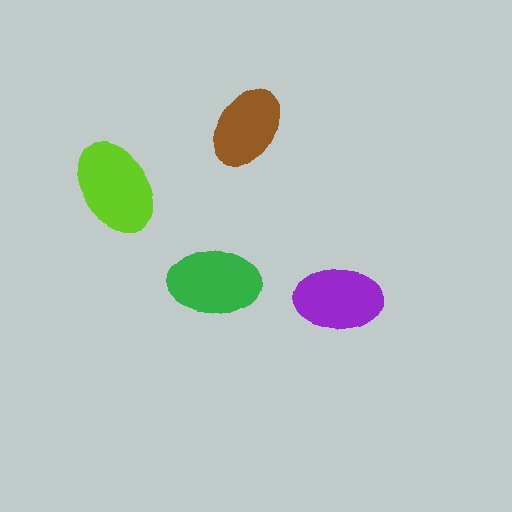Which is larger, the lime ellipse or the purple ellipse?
The lime one.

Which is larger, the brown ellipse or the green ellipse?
The green one.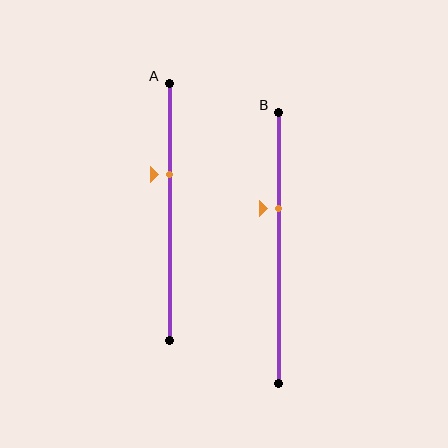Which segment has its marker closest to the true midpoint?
Segment A has its marker closest to the true midpoint.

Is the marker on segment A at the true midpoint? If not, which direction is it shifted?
No, the marker on segment A is shifted upward by about 14% of the segment length.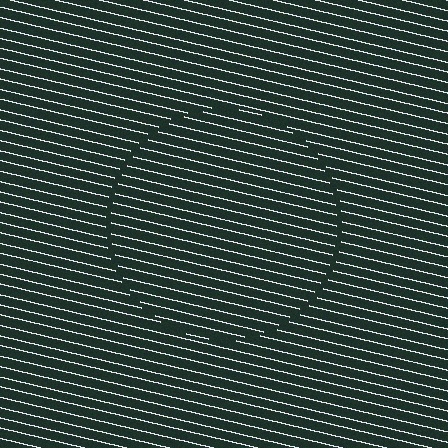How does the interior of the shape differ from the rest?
The interior of the shape contains the same grating, shifted by half a period — the contour is defined by the phase discontinuity where line-ends from the inner and outer gratings abut.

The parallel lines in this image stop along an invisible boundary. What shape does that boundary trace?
An illusory circle. The interior of the shape contains the same grating, shifted by half a period — the contour is defined by the phase discontinuity where line-ends from the inner and outer gratings abut.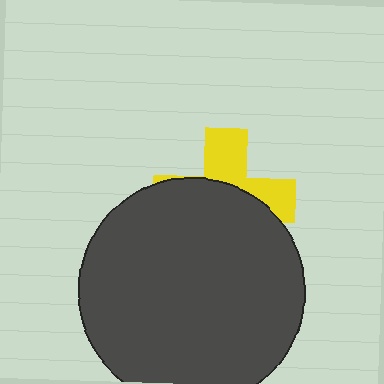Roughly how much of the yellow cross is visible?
A small part of it is visible (roughly 39%).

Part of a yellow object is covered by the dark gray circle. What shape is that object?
It is a cross.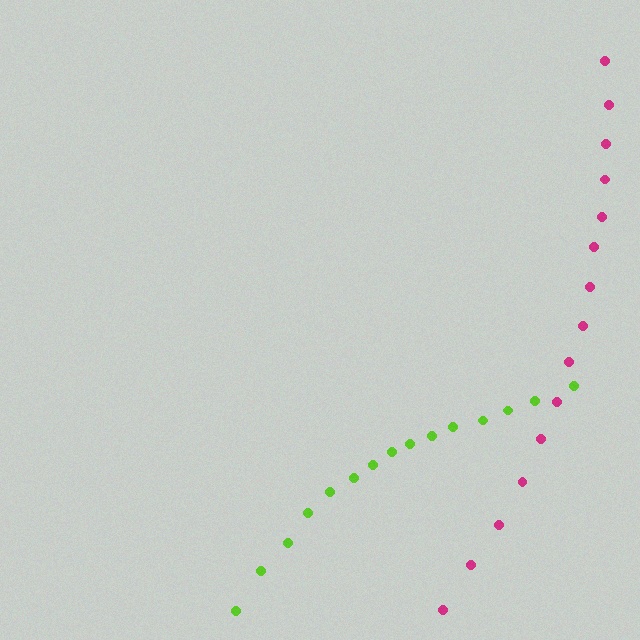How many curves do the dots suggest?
There are 2 distinct paths.